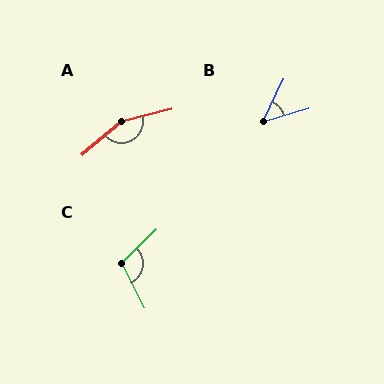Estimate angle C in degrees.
Approximately 107 degrees.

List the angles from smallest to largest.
B (47°), C (107°), A (154°).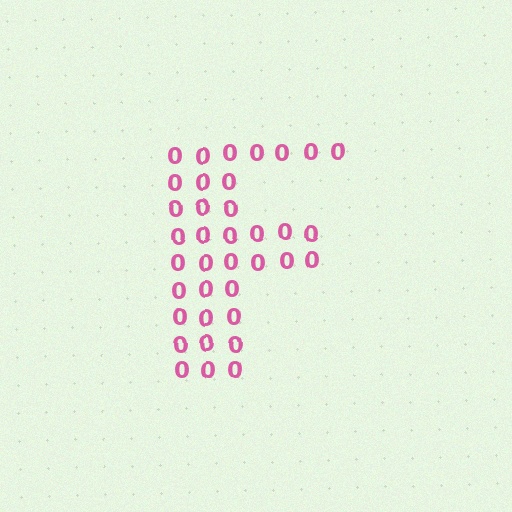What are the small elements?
The small elements are digit 0's.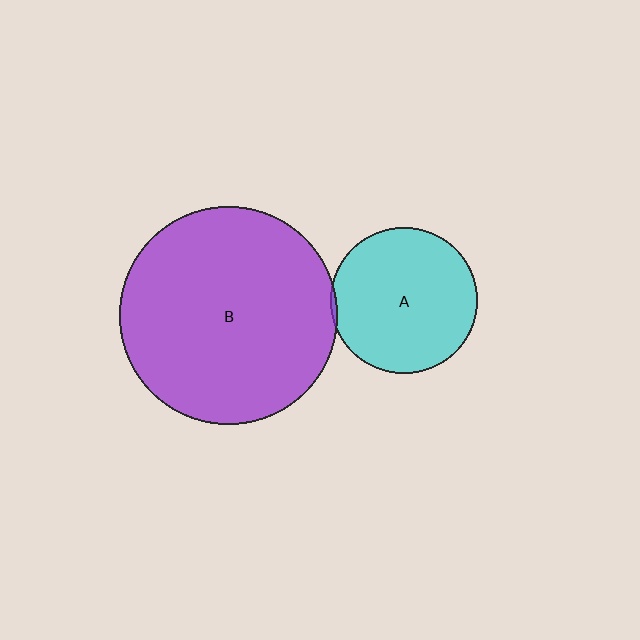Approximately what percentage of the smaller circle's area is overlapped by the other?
Approximately 5%.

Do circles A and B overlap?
Yes.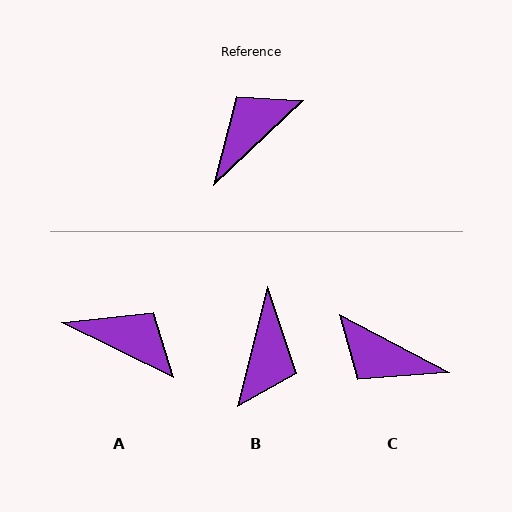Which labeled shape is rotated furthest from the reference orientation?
B, about 148 degrees away.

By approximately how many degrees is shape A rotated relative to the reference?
Approximately 70 degrees clockwise.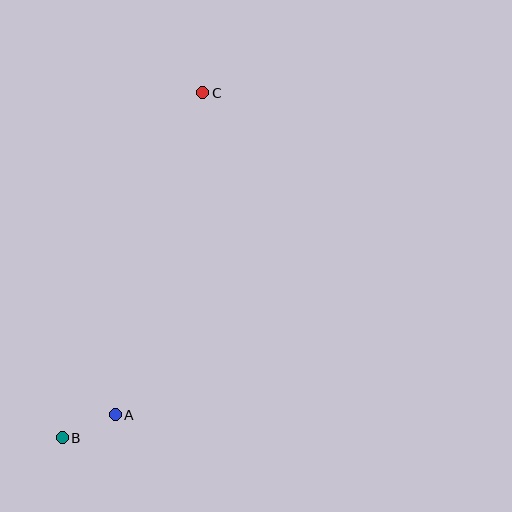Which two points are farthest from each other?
Points B and C are farthest from each other.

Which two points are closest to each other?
Points A and B are closest to each other.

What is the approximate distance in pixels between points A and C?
The distance between A and C is approximately 334 pixels.